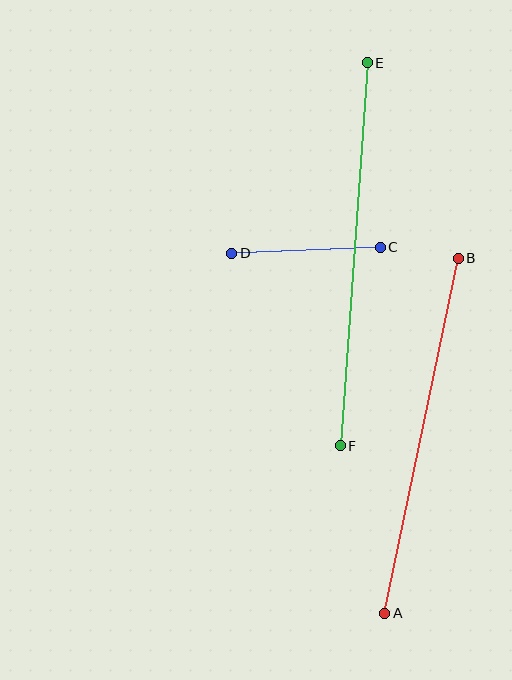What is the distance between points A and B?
The distance is approximately 363 pixels.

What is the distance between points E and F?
The distance is approximately 384 pixels.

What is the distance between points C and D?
The distance is approximately 148 pixels.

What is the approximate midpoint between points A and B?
The midpoint is at approximately (421, 436) pixels.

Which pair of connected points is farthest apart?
Points E and F are farthest apart.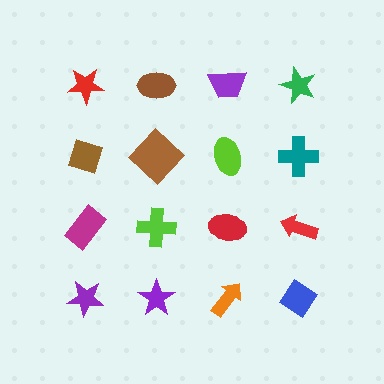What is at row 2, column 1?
A brown diamond.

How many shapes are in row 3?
4 shapes.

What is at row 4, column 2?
A purple star.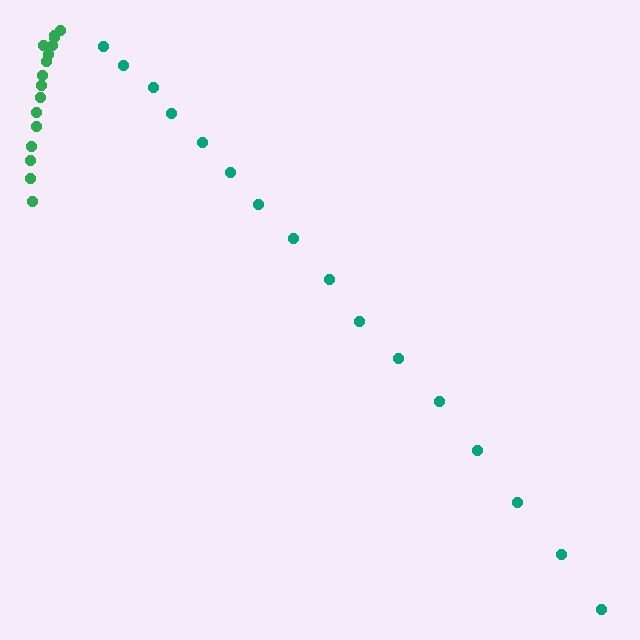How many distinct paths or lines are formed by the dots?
There are 2 distinct paths.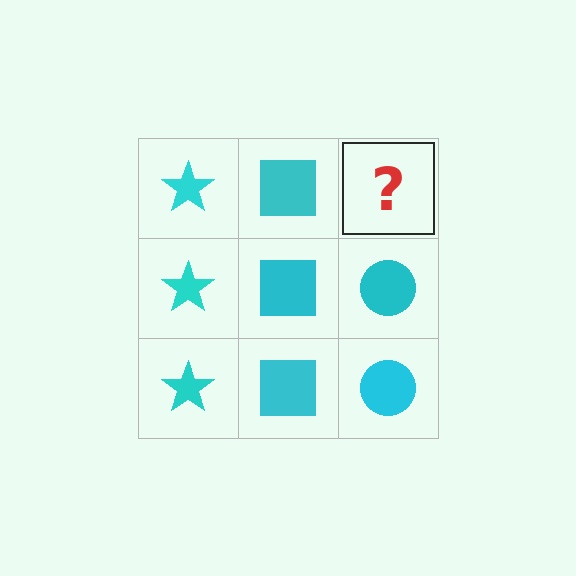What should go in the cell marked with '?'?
The missing cell should contain a cyan circle.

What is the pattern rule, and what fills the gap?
The rule is that each column has a consistent shape. The gap should be filled with a cyan circle.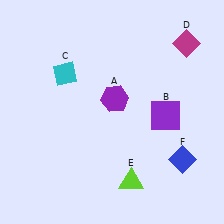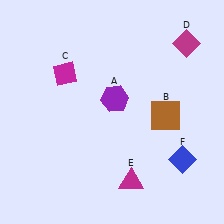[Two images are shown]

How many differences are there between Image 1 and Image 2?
There are 3 differences between the two images.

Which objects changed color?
B changed from purple to brown. C changed from cyan to magenta. E changed from lime to magenta.